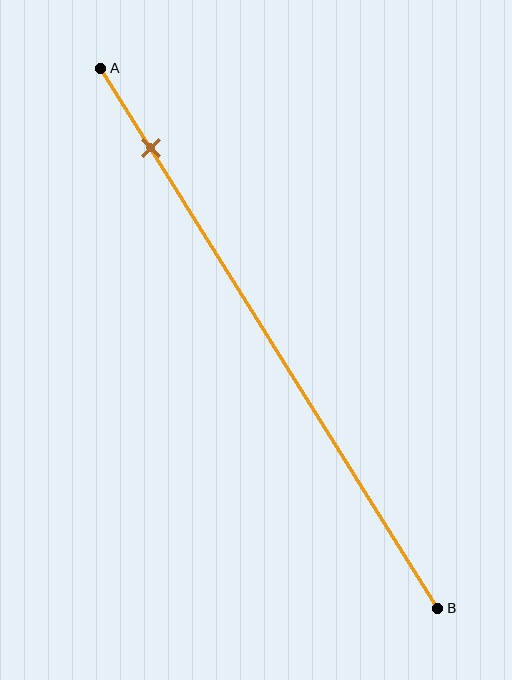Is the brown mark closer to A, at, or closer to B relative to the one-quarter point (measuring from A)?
The brown mark is closer to point A than the one-quarter point of segment AB.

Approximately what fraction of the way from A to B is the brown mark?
The brown mark is approximately 15% of the way from A to B.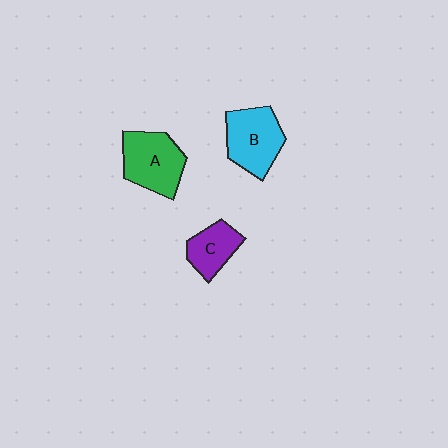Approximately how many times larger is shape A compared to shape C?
Approximately 1.6 times.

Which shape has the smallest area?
Shape C (purple).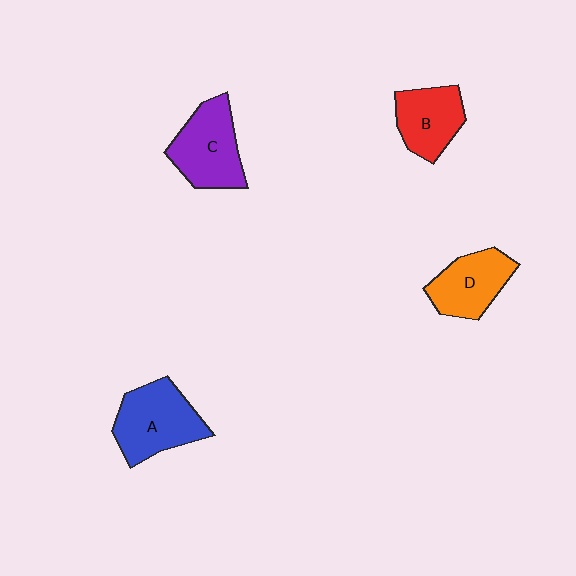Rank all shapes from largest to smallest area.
From largest to smallest: A (blue), C (purple), D (orange), B (red).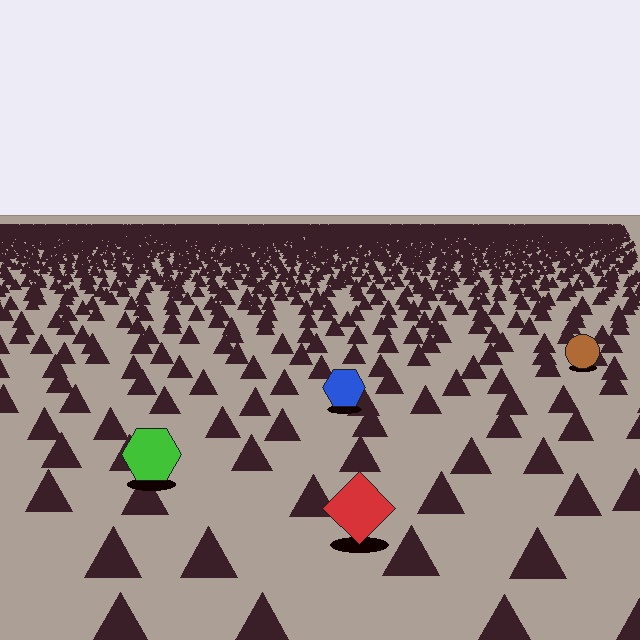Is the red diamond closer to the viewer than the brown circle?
Yes. The red diamond is closer — you can tell from the texture gradient: the ground texture is coarser near it.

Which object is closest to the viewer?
The red diamond is closest. The texture marks near it are larger and more spread out.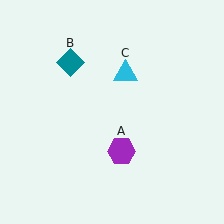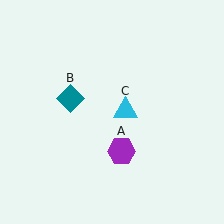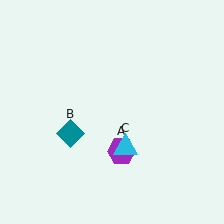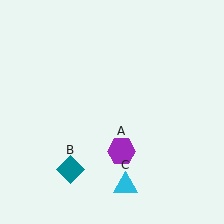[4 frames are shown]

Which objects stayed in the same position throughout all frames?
Purple hexagon (object A) remained stationary.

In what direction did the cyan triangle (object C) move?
The cyan triangle (object C) moved down.